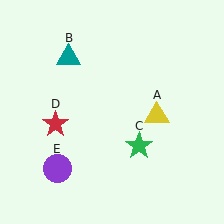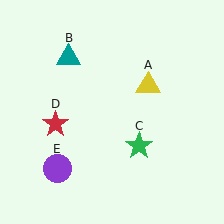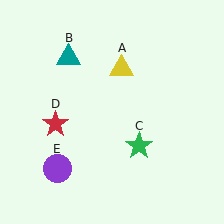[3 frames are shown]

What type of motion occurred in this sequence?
The yellow triangle (object A) rotated counterclockwise around the center of the scene.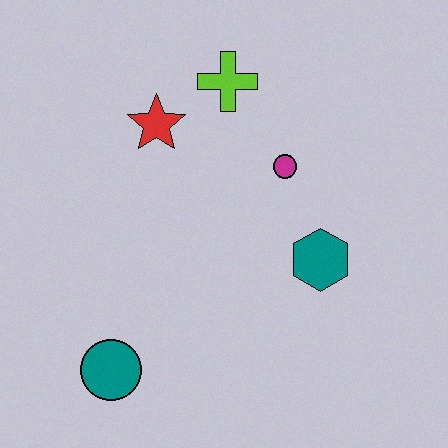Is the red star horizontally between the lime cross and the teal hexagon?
No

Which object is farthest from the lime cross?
The teal circle is farthest from the lime cross.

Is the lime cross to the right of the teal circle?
Yes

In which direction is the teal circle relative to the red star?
The teal circle is below the red star.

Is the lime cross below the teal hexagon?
No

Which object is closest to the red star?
The lime cross is closest to the red star.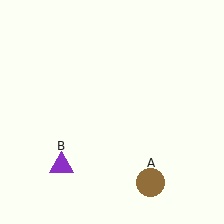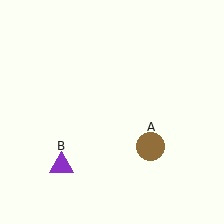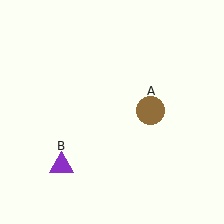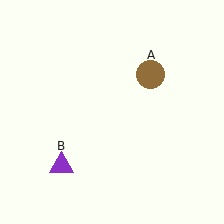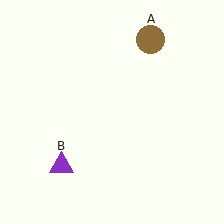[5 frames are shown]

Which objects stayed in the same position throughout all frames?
Purple triangle (object B) remained stationary.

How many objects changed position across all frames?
1 object changed position: brown circle (object A).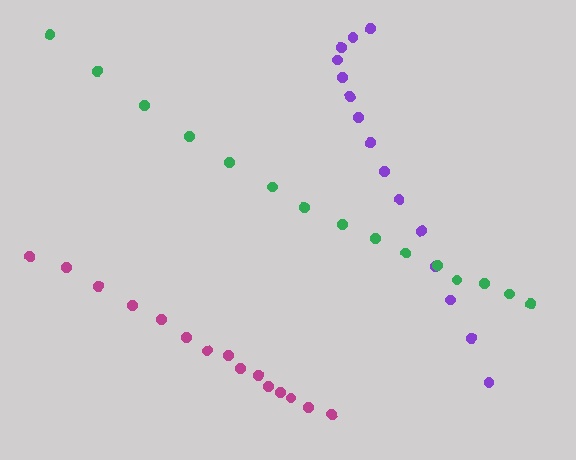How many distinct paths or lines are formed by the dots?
There are 3 distinct paths.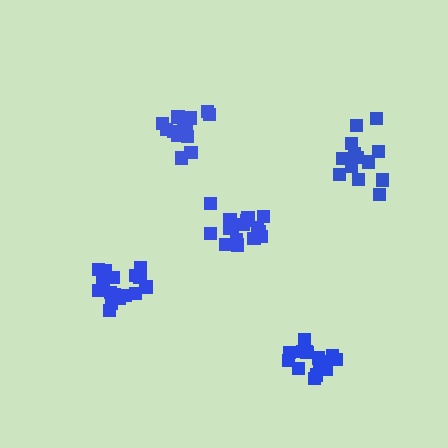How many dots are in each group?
Group 1: 16 dots, Group 2: 16 dots, Group 3: 13 dots, Group 4: 16 dots, Group 5: 14 dots (75 total).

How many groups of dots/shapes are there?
There are 5 groups.